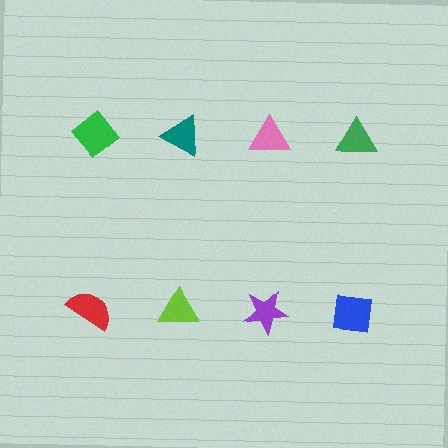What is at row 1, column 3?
A pink triangle.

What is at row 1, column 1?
A green diamond.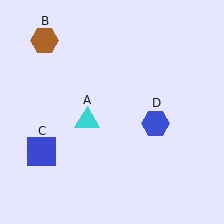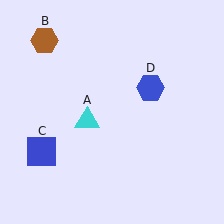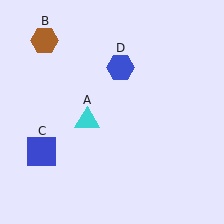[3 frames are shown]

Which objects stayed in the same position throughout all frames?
Cyan triangle (object A) and brown hexagon (object B) and blue square (object C) remained stationary.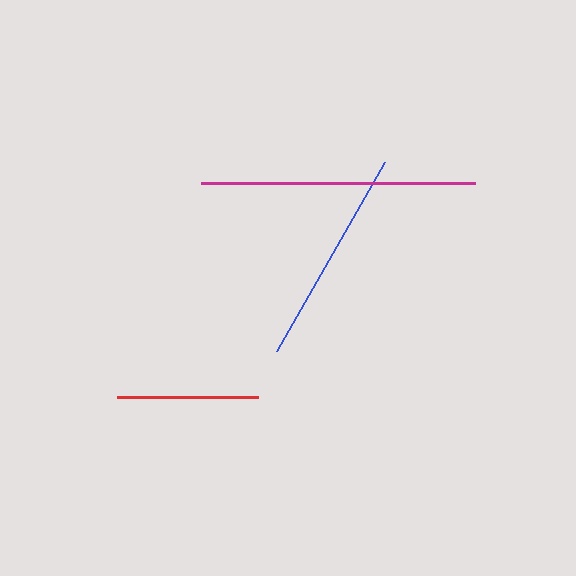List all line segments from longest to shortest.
From longest to shortest: magenta, blue, red.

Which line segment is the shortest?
The red line is the shortest at approximately 141 pixels.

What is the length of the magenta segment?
The magenta segment is approximately 274 pixels long.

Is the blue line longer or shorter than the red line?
The blue line is longer than the red line.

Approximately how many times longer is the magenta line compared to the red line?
The magenta line is approximately 1.9 times the length of the red line.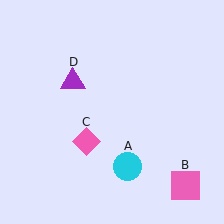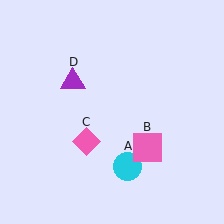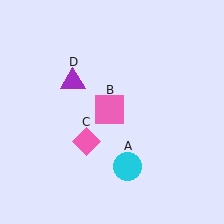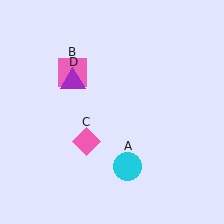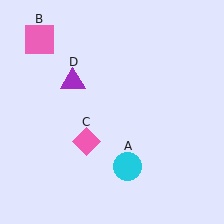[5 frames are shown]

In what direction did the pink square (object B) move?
The pink square (object B) moved up and to the left.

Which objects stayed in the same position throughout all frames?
Cyan circle (object A) and pink diamond (object C) and purple triangle (object D) remained stationary.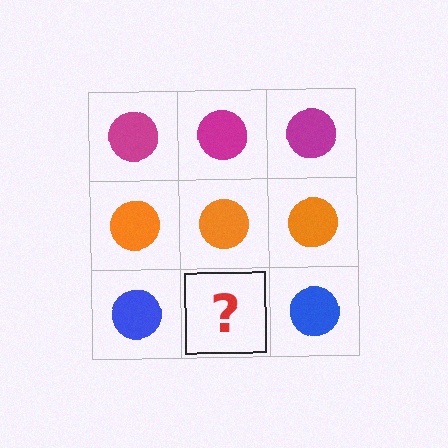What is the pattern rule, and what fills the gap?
The rule is that each row has a consistent color. The gap should be filled with a blue circle.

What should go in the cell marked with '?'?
The missing cell should contain a blue circle.